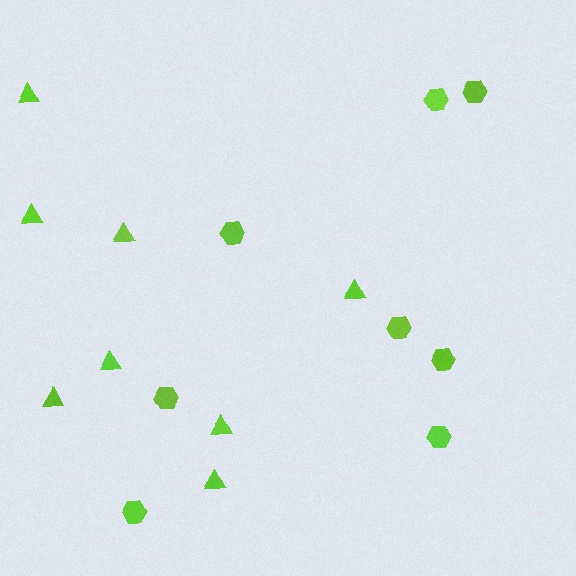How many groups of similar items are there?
There are 2 groups: one group of triangles (8) and one group of hexagons (8).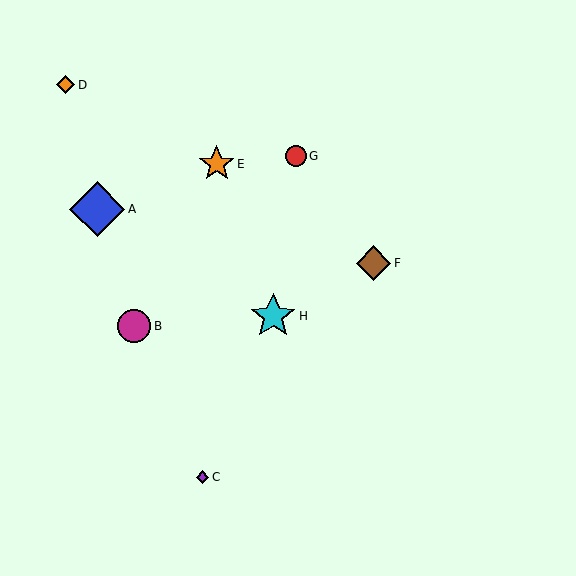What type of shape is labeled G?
Shape G is a red circle.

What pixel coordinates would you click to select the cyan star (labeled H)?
Click at (273, 316) to select the cyan star H.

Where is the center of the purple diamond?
The center of the purple diamond is at (203, 477).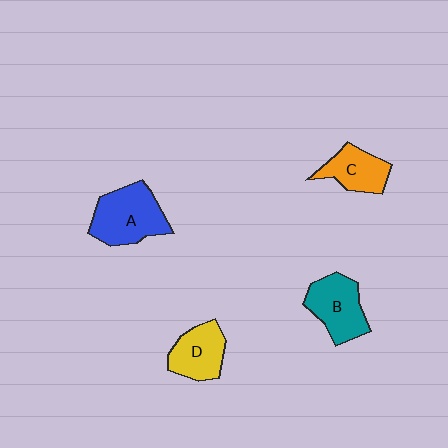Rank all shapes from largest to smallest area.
From largest to smallest: A (blue), B (teal), D (yellow), C (orange).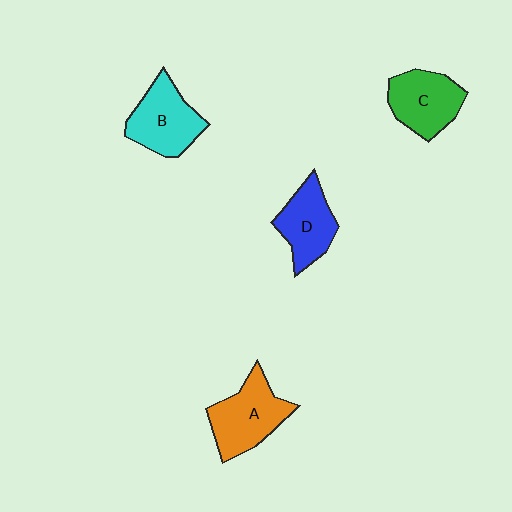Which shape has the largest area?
Shape A (orange).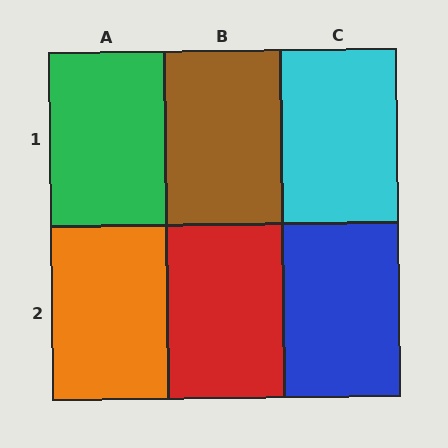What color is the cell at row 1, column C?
Cyan.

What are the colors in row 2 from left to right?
Orange, red, blue.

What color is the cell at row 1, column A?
Green.